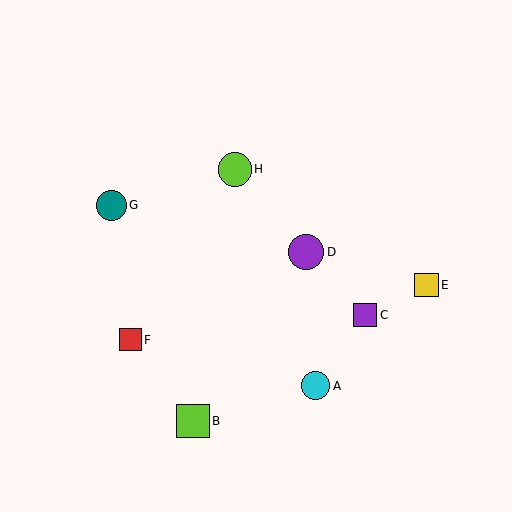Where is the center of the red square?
The center of the red square is at (130, 340).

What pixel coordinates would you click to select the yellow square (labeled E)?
Click at (426, 285) to select the yellow square E.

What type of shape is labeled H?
Shape H is a lime circle.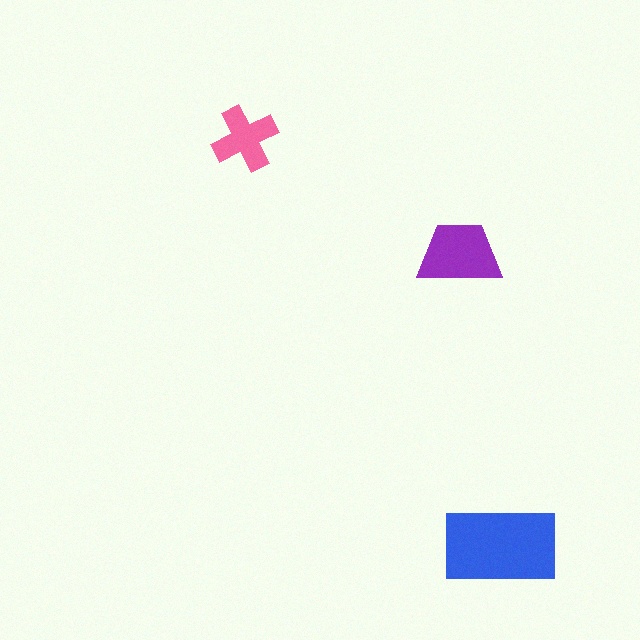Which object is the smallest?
The pink cross.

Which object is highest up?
The pink cross is topmost.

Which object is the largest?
The blue rectangle.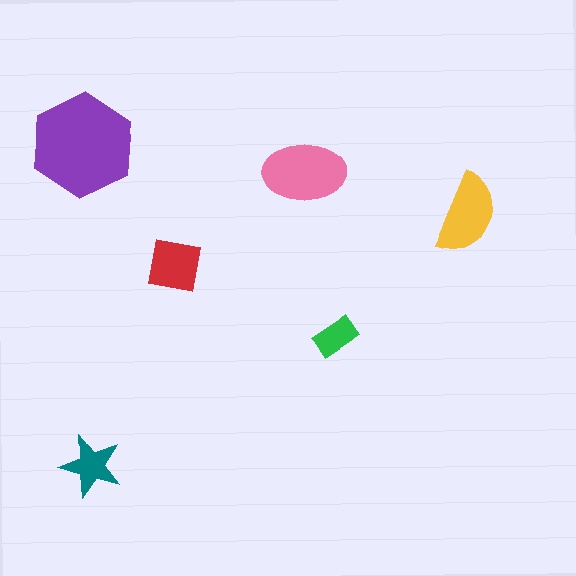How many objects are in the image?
There are 6 objects in the image.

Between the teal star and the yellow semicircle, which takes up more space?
The yellow semicircle.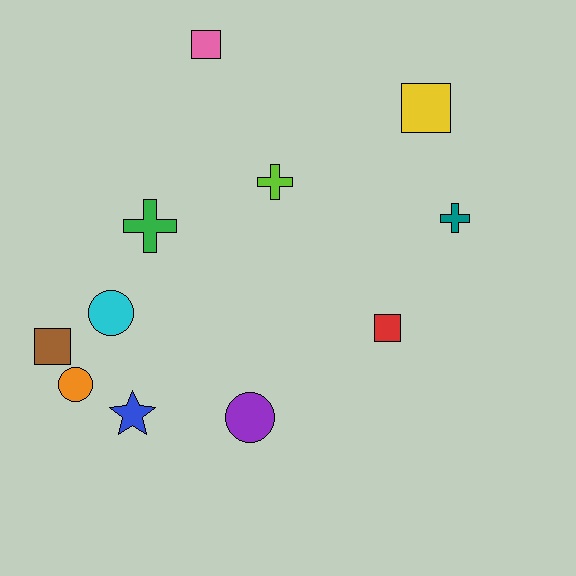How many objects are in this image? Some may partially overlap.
There are 11 objects.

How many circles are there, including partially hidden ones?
There are 3 circles.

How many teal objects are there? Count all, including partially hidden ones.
There is 1 teal object.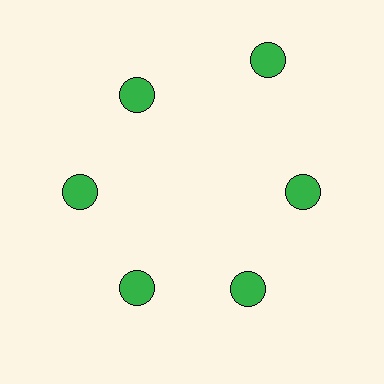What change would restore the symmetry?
The symmetry would be restored by moving it inward, back onto the ring so that all 6 circles sit at equal angles and equal distance from the center.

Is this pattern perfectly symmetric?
No. The 6 green circles are arranged in a ring, but one element near the 1 o'clock position is pushed outward from the center, breaking the 6-fold rotational symmetry.